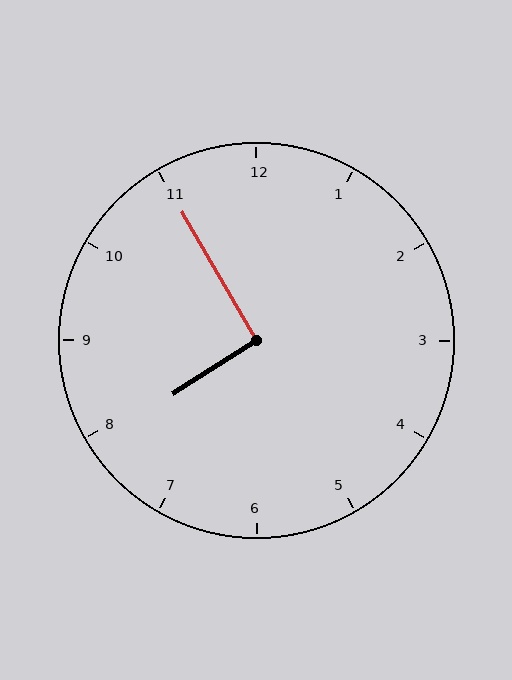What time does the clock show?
7:55.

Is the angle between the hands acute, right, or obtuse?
It is right.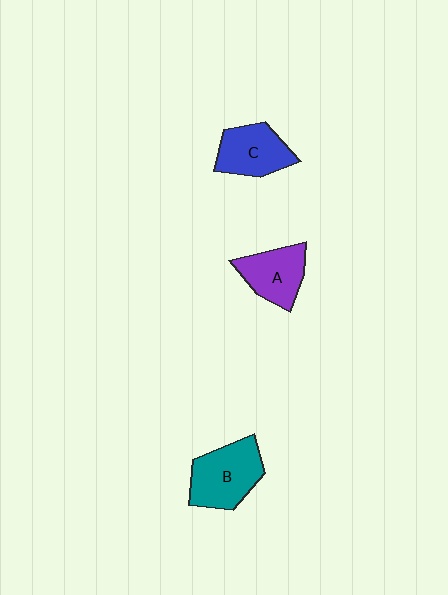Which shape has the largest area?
Shape B (teal).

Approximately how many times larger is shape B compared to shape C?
Approximately 1.2 times.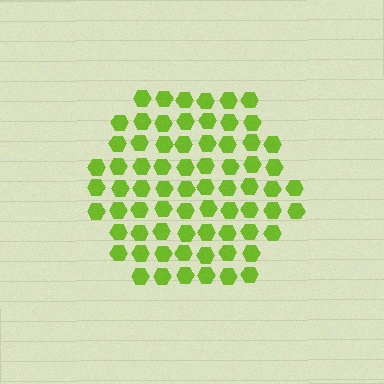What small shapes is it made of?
It is made of small hexagons.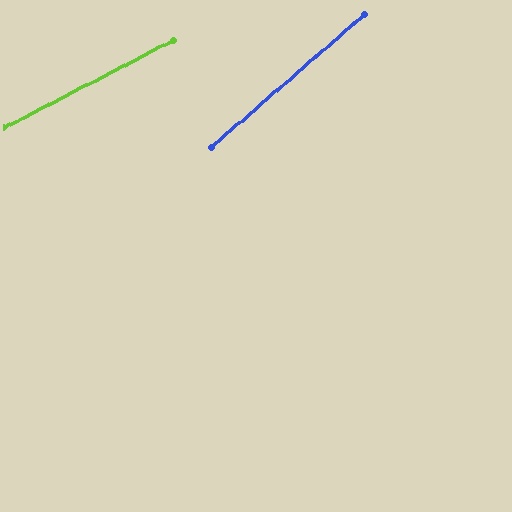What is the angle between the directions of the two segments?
Approximately 13 degrees.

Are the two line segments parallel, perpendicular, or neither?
Neither parallel nor perpendicular — they differ by about 13°.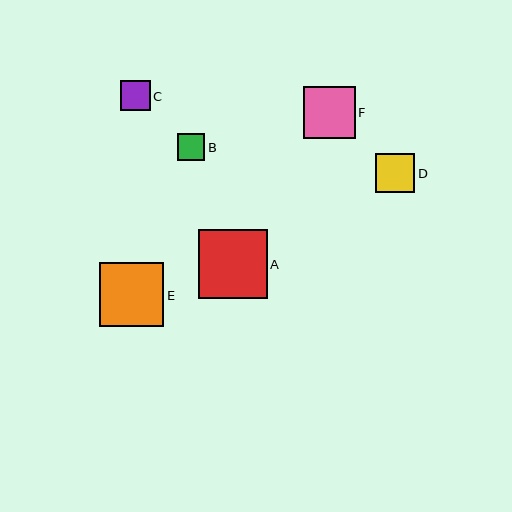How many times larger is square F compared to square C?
Square F is approximately 1.8 times the size of square C.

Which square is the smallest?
Square B is the smallest with a size of approximately 27 pixels.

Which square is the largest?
Square A is the largest with a size of approximately 68 pixels.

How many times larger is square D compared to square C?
Square D is approximately 1.3 times the size of square C.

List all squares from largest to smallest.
From largest to smallest: A, E, F, D, C, B.